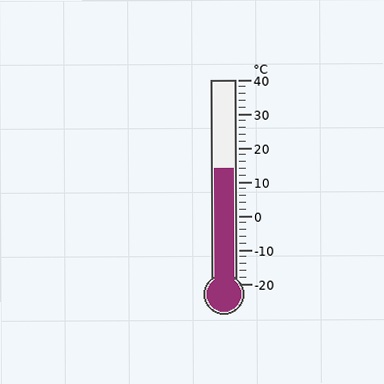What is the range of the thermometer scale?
The thermometer scale ranges from -20°C to 40°C.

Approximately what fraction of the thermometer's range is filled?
The thermometer is filled to approximately 55% of its range.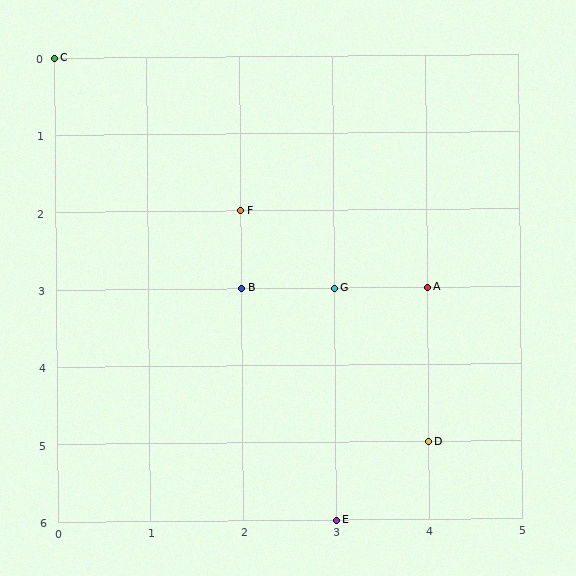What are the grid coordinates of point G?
Point G is at grid coordinates (3, 3).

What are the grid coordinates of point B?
Point B is at grid coordinates (2, 3).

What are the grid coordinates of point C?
Point C is at grid coordinates (0, 0).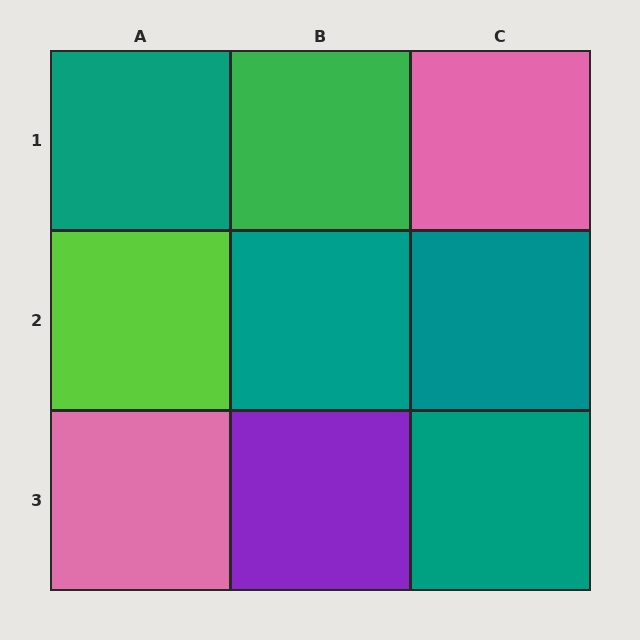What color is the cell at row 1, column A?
Teal.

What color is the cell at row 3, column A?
Pink.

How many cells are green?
1 cell is green.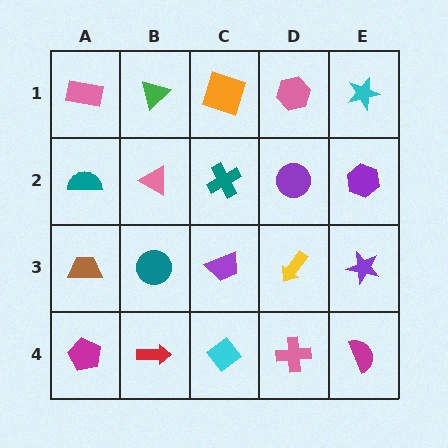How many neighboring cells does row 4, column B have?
3.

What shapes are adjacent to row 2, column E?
A cyan star (row 1, column E), a purple star (row 3, column E), a purple circle (row 2, column D).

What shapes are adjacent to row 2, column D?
A pink hexagon (row 1, column D), a yellow arrow (row 3, column D), a teal cross (row 2, column C), a purple hexagon (row 2, column E).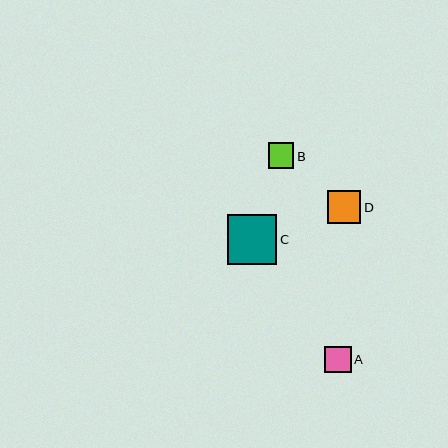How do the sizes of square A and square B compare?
Square A and square B are approximately the same size.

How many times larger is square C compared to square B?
Square C is approximately 1.9 times the size of square B.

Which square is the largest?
Square C is the largest with a size of approximately 50 pixels.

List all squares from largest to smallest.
From largest to smallest: C, D, A, B.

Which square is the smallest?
Square B is the smallest with a size of approximately 25 pixels.